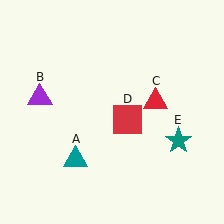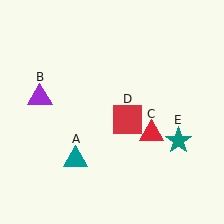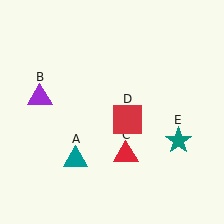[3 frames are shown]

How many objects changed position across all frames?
1 object changed position: red triangle (object C).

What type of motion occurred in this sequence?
The red triangle (object C) rotated clockwise around the center of the scene.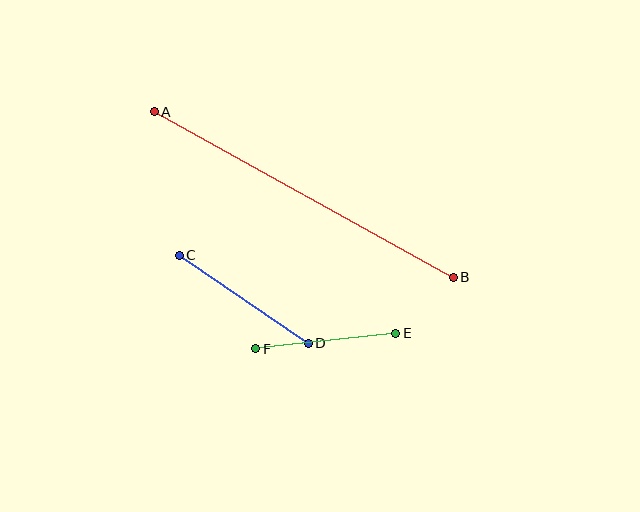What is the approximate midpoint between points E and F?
The midpoint is at approximately (326, 341) pixels.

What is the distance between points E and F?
The distance is approximately 141 pixels.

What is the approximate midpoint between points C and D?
The midpoint is at approximately (244, 299) pixels.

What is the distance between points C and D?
The distance is approximately 156 pixels.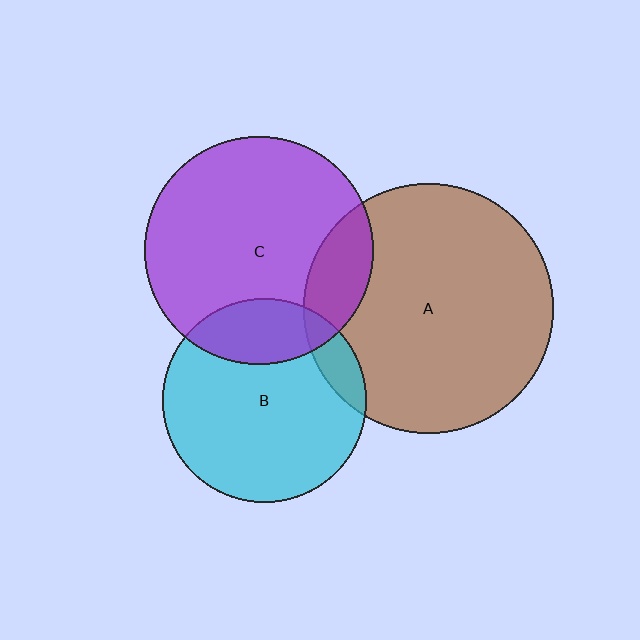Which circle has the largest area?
Circle A (brown).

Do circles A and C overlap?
Yes.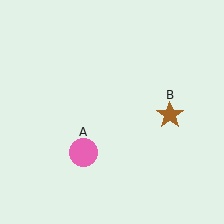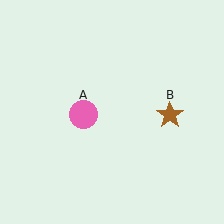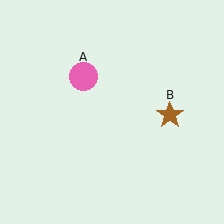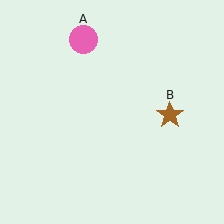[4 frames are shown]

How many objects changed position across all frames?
1 object changed position: pink circle (object A).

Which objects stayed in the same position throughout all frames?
Brown star (object B) remained stationary.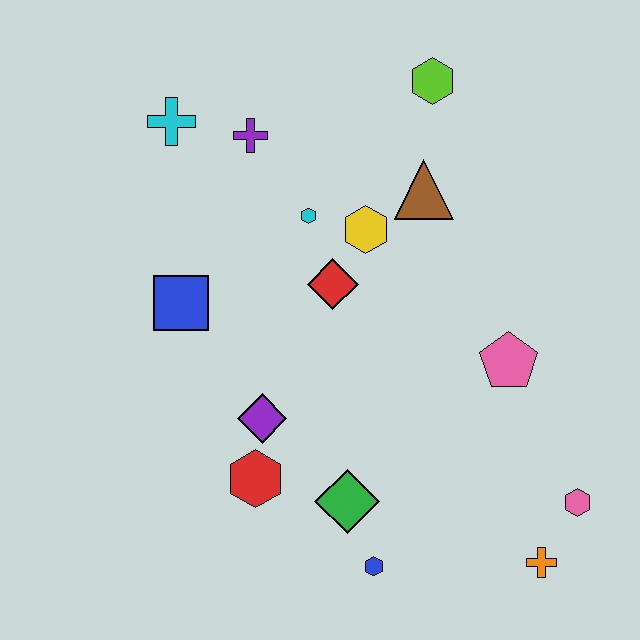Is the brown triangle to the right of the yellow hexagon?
Yes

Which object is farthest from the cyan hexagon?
The orange cross is farthest from the cyan hexagon.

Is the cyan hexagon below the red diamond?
No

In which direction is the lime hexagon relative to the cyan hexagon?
The lime hexagon is above the cyan hexagon.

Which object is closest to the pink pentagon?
The pink hexagon is closest to the pink pentagon.